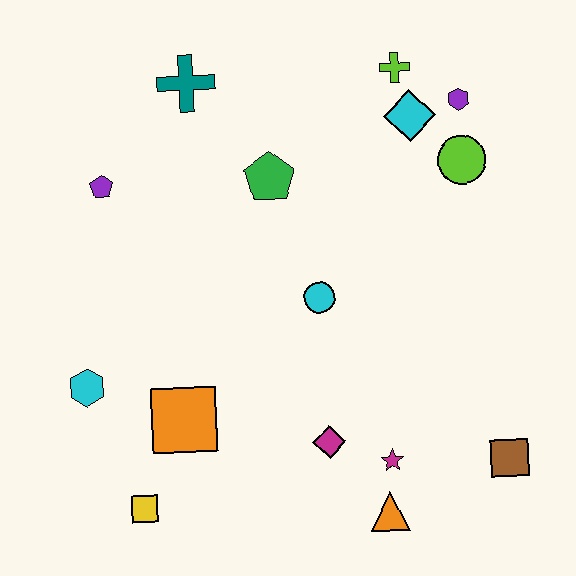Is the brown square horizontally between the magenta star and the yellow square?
No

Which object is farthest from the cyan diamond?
The yellow square is farthest from the cyan diamond.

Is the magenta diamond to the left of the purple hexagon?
Yes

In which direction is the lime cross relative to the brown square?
The lime cross is above the brown square.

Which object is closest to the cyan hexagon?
The orange square is closest to the cyan hexagon.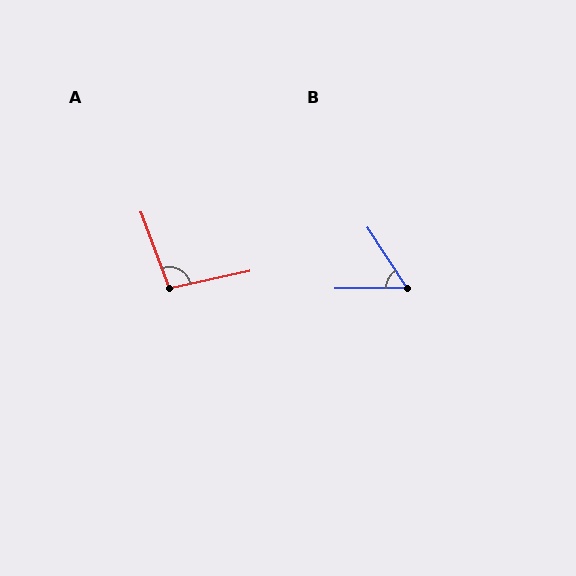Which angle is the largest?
A, at approximately 98 degrees.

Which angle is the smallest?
B, at approximately 58 degrees.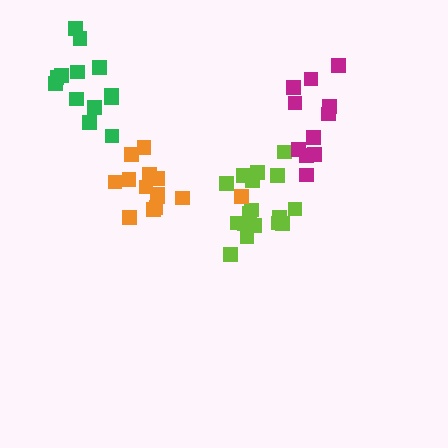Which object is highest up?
The green cluster is topmost.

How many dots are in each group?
Group 1: 17 dots, Group 2: 14 dots, Group 3: 13 dots, Group 4: 11 dots (55 total).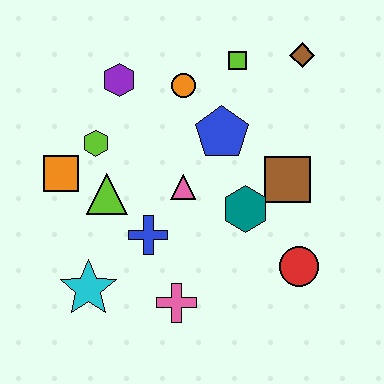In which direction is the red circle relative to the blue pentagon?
The red circle is below the blue pentagon.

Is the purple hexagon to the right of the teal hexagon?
No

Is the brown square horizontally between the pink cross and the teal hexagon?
No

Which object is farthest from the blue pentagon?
The cyan star is farthest from the blue pentagon.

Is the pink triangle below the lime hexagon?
Yes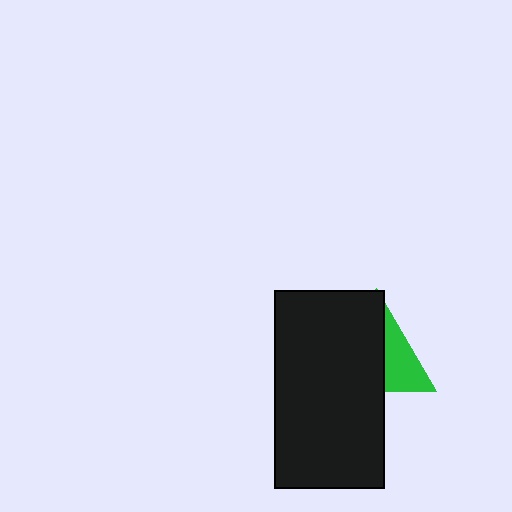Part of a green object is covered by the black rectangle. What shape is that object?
It is a triangle.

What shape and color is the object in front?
The object in front is a black rectangle.